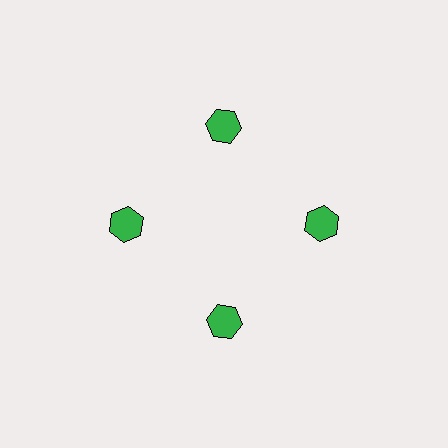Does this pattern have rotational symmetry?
Yes, this pattern has 4-fold rotational symmetry. It looks the same after rotating 90 degrees around the center.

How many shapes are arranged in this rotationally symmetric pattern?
There are 4 shapes, arranged in 4 groups of 1.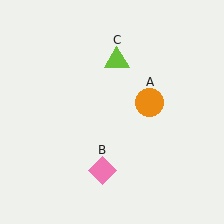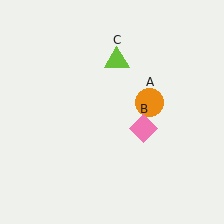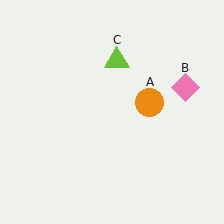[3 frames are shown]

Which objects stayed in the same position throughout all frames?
Orange circle (object A) and lime triangle (object C) remained stationary.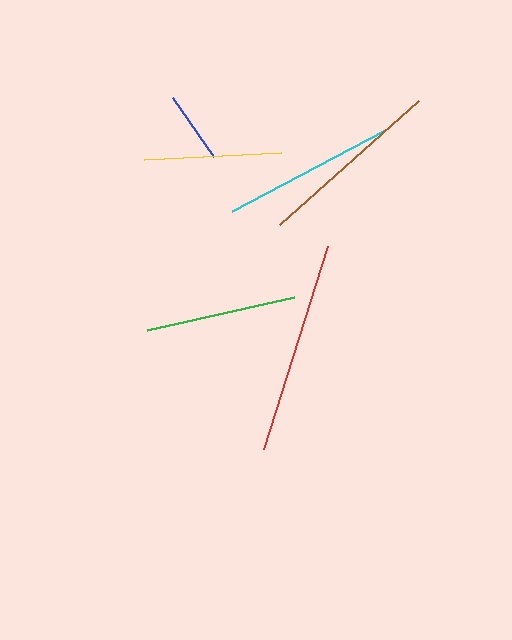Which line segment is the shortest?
The blue line is the shortest at approximately 72 pixels.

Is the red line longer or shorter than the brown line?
The red line is longer than the brown line.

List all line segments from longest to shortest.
From longest to shortest: red, brown, cyan, green, yellow, blue.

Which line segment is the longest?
The red line is the longest at approximately 213 pixels.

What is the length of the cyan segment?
The cyan segment is approximately 173 pixels long.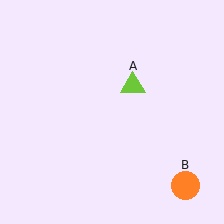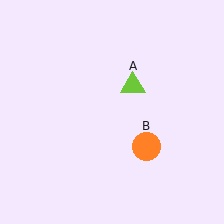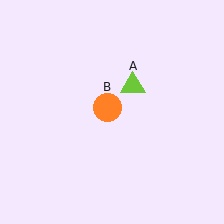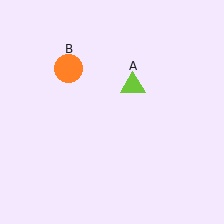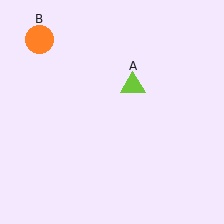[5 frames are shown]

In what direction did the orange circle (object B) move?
The orange circle (object B) moved up and to the left.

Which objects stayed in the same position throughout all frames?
Lime triangle (object A) remained stationary.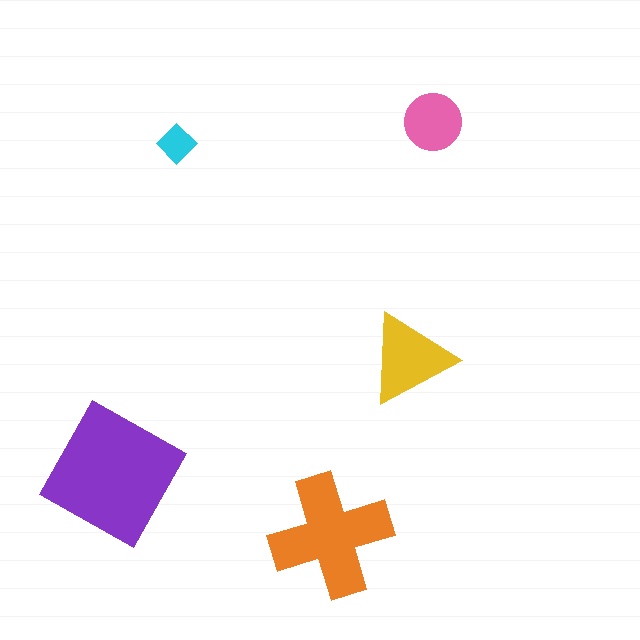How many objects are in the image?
There are 5 objects in the image.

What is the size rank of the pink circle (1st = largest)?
4th.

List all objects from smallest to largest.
The cyan diamond, the pink circle, the yellow triangle, the orange cross, the purple square.